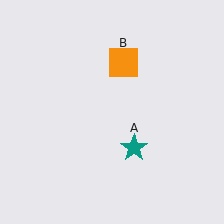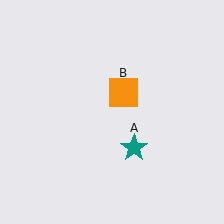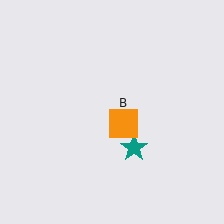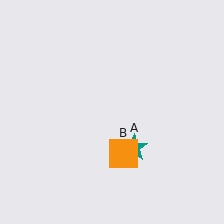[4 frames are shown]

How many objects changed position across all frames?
1 object changed position: orange square (object B).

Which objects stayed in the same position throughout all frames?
Teal star (object A) remained stationary.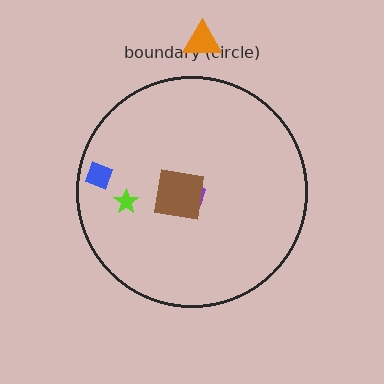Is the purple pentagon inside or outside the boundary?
Inside.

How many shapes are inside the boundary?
4 inside, 1 outside.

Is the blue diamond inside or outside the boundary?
Inside.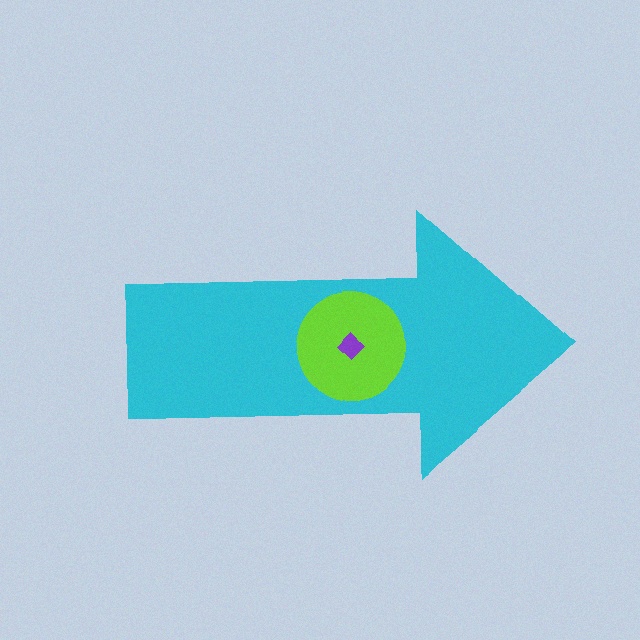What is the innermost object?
The purple diamond.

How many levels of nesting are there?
3.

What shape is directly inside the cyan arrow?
The lime circle.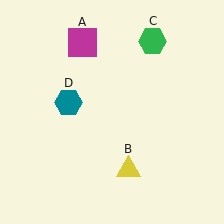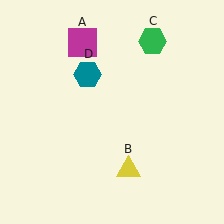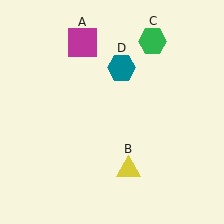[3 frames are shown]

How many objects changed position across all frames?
1 object changed position: teal hexagon (object D).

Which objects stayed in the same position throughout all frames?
Magenta square (object A) and yellow triangle (object B) and green hexagon (object C) remained stationary.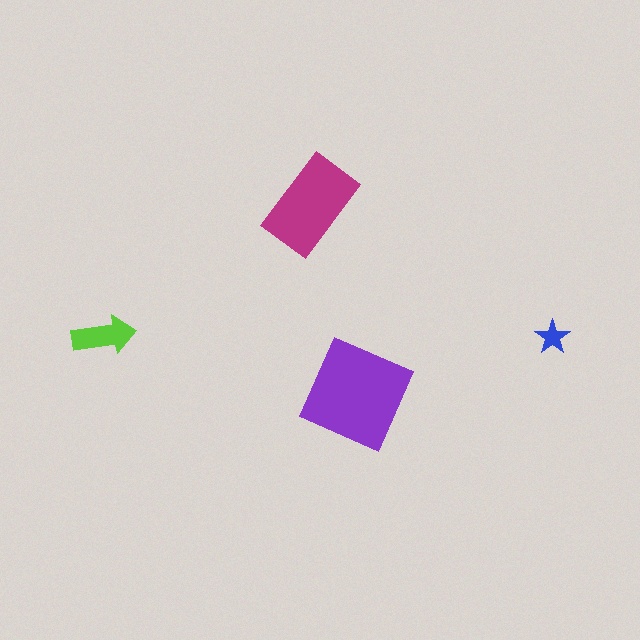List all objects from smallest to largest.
The blue star, the lime arrow, the magenta rectangle, the purple diamond.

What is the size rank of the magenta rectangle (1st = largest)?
2nd.